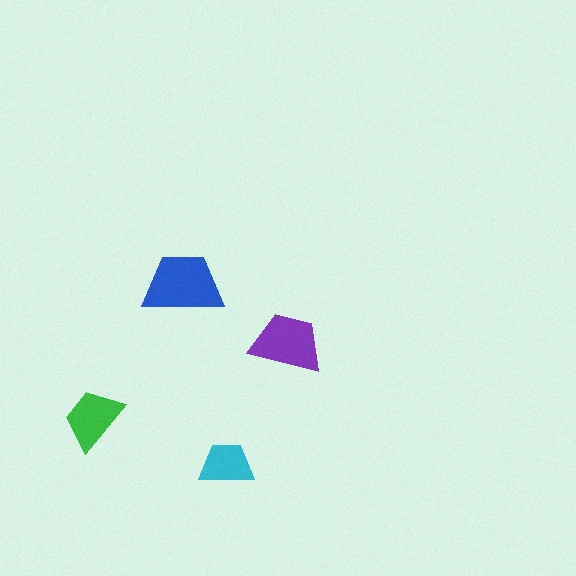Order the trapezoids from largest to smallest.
the blue one, the purple one, the green one, the cyan one.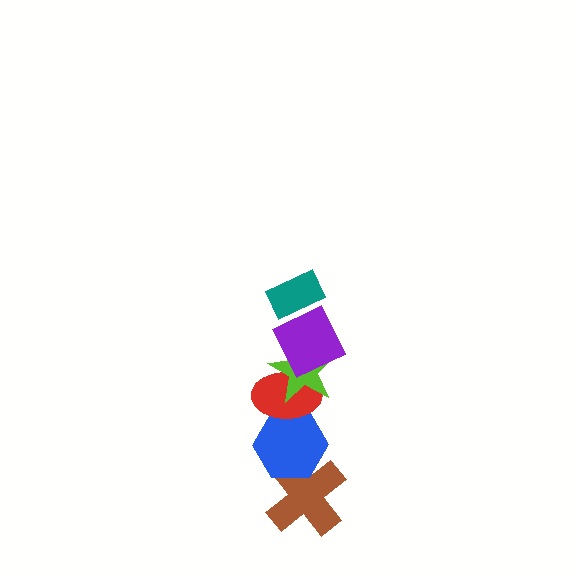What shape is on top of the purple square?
The teal rectangle is on top of the purple square.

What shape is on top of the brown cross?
The blue hexagon is on top of the brown cross.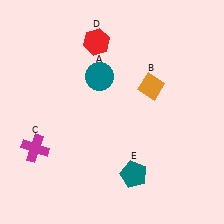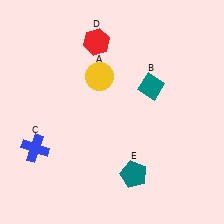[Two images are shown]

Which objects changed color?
A changed from teal to yellow. B changed from orange to teal. C changed from magenta to blue.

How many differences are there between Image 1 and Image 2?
There are 3 differences between the two images.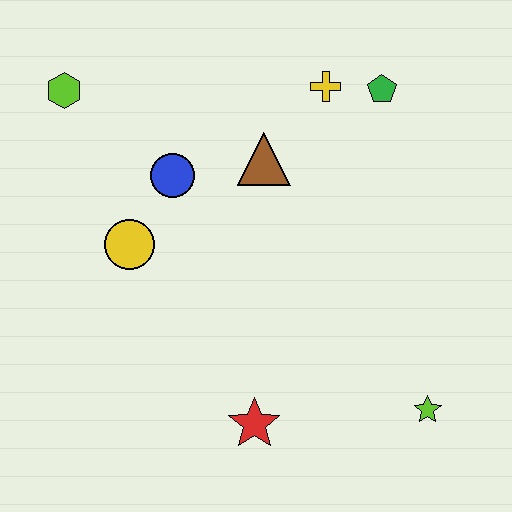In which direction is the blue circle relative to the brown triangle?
The blue circle is to the left of the brown triangle.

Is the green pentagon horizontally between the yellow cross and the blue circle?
No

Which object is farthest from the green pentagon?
The red star is farthest from the green pentagon.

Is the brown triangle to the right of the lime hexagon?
Yes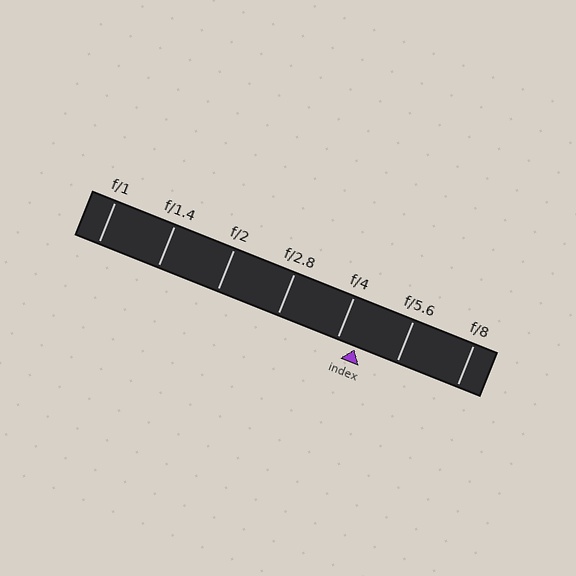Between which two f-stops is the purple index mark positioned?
The index mark is between f/4 and f/5.6.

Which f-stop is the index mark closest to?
The index mark is closest to f/4.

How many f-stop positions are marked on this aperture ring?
There are 7 f-stop positions marked.